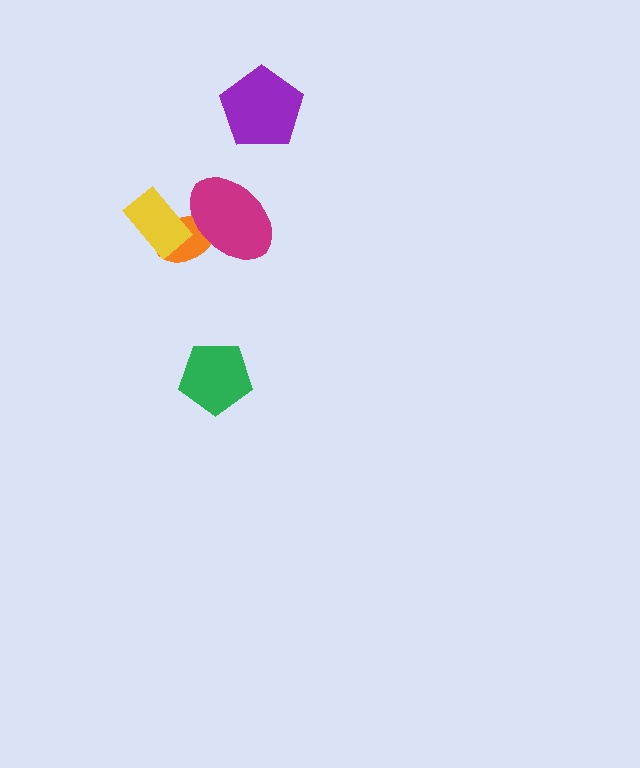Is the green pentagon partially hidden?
No, no other shape covers it.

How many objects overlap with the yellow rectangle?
1 object overlaps with the yellow rectangle.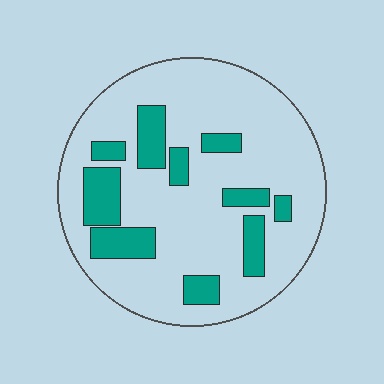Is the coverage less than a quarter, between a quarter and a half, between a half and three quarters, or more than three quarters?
Less than a quarter.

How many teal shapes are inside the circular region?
10.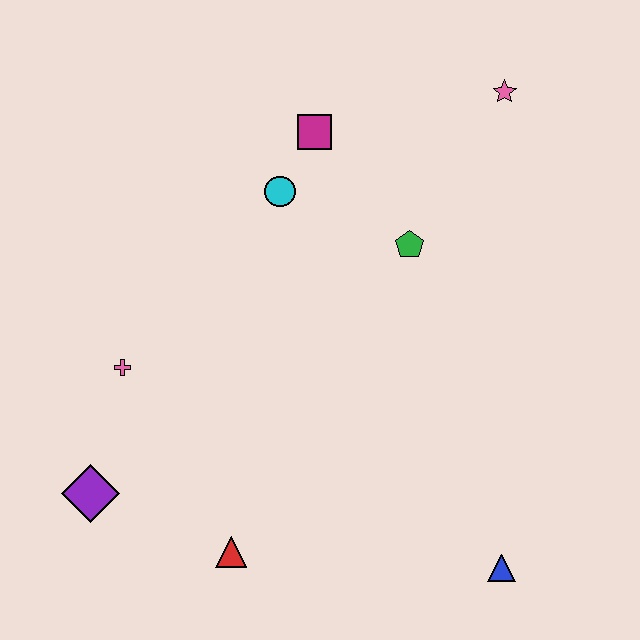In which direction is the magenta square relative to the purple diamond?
The magenta square is above the purple diamond.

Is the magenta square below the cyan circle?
No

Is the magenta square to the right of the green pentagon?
No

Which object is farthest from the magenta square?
The blue triangle is farthest from the magenta square.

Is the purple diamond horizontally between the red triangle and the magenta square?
No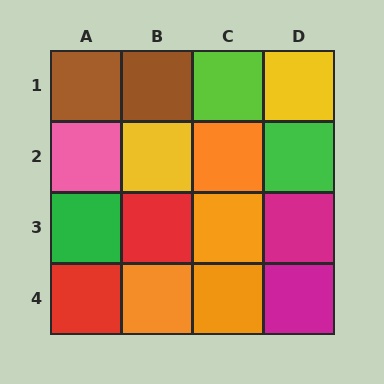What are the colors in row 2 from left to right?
Pink, yellow, orange, green.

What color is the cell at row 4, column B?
Orange.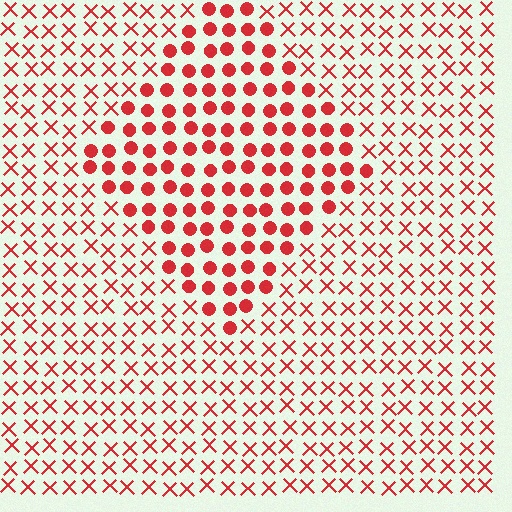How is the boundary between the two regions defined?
The boundary is defined by a change in element shape: circles inside vs. X marks outside. All elements share the same color and spacing.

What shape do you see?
I see a diamond.